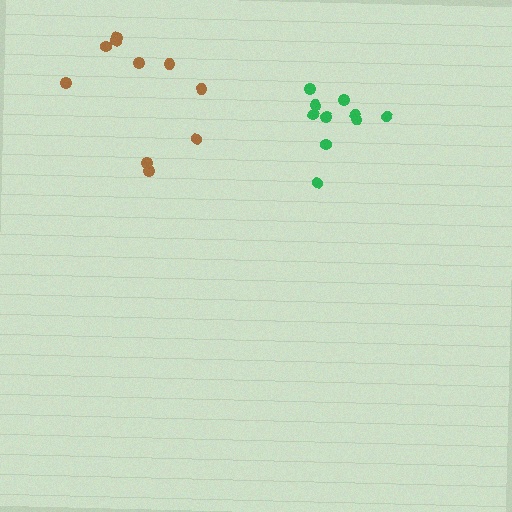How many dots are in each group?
Group 1: 10 dots, Group 2: 10 dots (20 total).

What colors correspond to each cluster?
The clusters are colored: green, brown.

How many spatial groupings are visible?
There are 2 spatial groupings.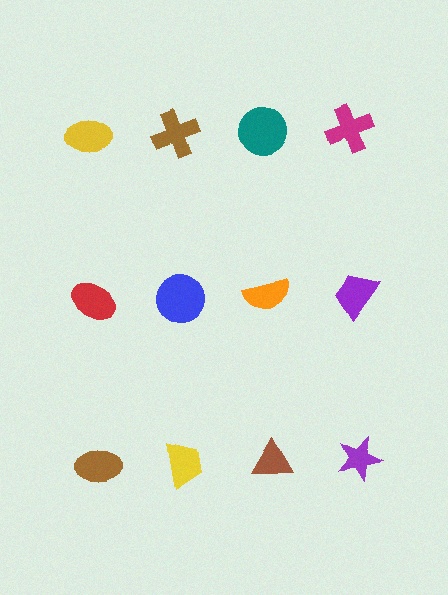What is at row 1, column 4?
A magenta cross.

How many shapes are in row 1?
4 shapes.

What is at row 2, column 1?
A red ellipse.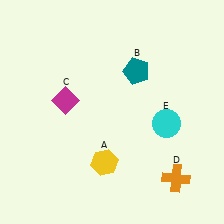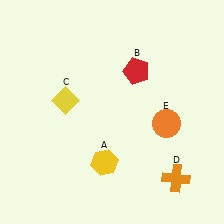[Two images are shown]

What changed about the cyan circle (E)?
In Image 1, E is cyan. In Image 2, it changed to orange.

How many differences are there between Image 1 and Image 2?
There are 3 differences between the two images.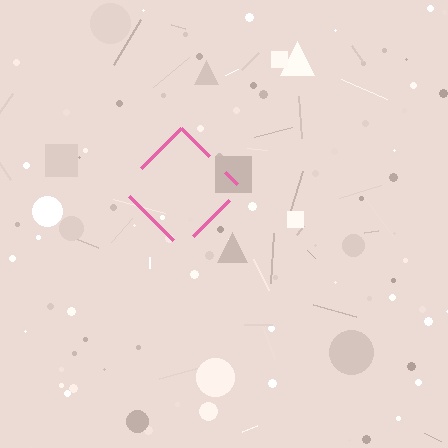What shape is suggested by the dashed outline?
The dashed outline suggests a diamond.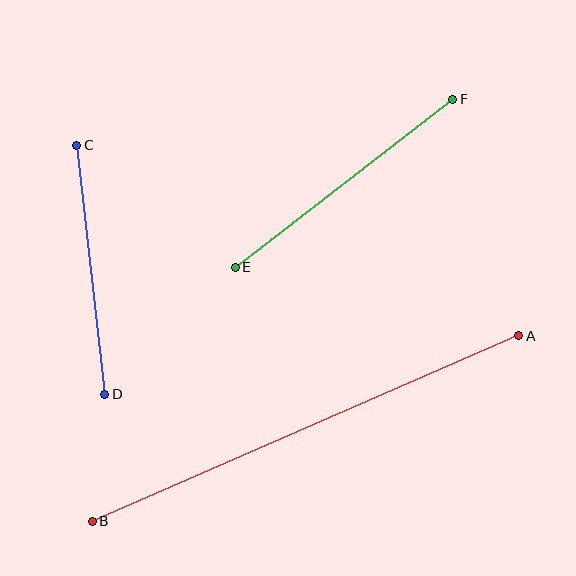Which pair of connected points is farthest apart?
Points A and B are farthest apart.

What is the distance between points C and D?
The distance is approximately 251 pixels.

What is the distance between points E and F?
The distance is approximately 275 pixels.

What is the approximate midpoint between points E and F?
The midpoint is at approximately (344, 183) pixels.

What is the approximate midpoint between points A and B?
The midpoint is at approximately (306, 428) pixels.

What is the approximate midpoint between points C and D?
The midpoint is at approximately (91, 270) pixels.